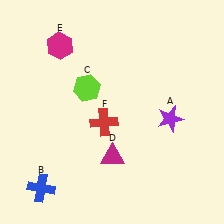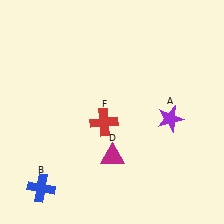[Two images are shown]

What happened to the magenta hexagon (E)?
The magenta hexagon (E) was removed in Image 2. It was in the top-left area of Image 1.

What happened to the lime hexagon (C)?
The lime hexagon (C) was removed in Image 2. It was in the top-left area of Image 1.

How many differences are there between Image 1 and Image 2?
There are 2 differences between the two images.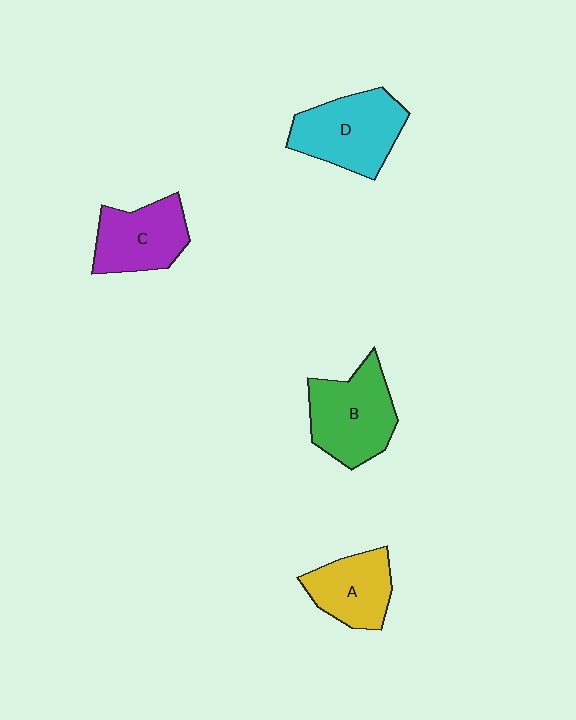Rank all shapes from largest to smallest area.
From largest to smallest: D (cyan), B (green), C (purple), A (yellow).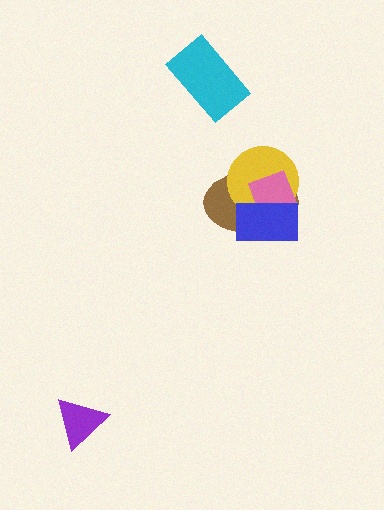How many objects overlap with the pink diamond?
3 objects overlap with the pink diamond.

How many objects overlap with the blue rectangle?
3 objects overlap with the blue rectangle.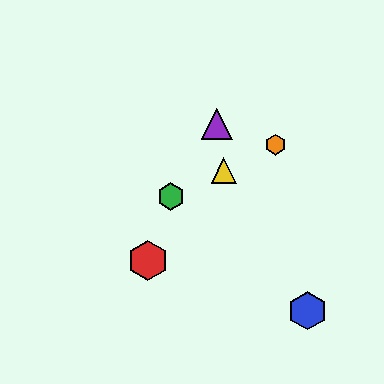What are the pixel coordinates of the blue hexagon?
The blue hexagon is at (308, 311).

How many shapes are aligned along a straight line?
3 shapes (the green hexagon, the yellow triangle, the orange hexagon) are aligned along a straight line.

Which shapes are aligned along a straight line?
The green hexagon, the yellow triangle, the orange hexagon are aligned along a straight line.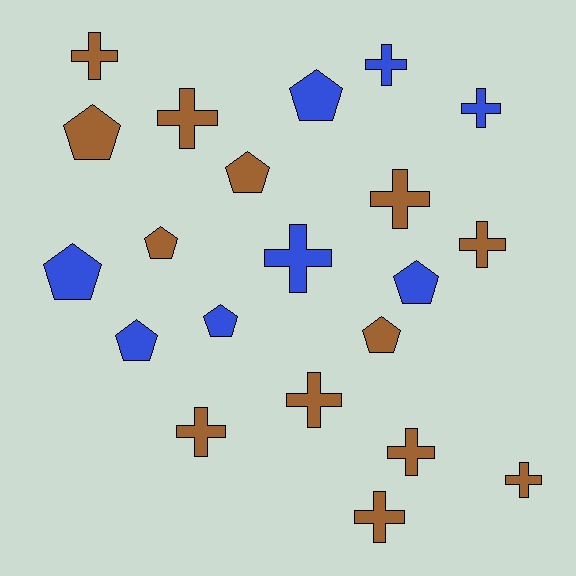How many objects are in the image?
There are 21 objects.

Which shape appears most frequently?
Cross, with 12 objects.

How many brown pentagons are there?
There are 4 brown pentagons.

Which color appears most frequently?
Brown, with 13 objects.